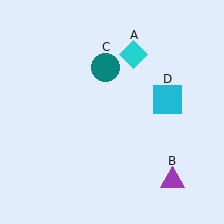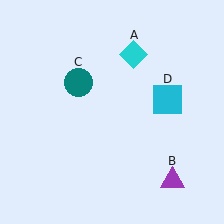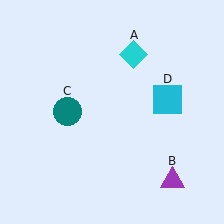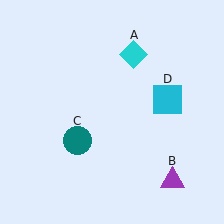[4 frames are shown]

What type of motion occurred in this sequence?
The teal circle (object C) rotated counterclockwise around the center of the scene.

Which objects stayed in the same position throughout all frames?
Cyan diamond (object A) and purple triangle (object B) and cyan square (object D) remained stationary.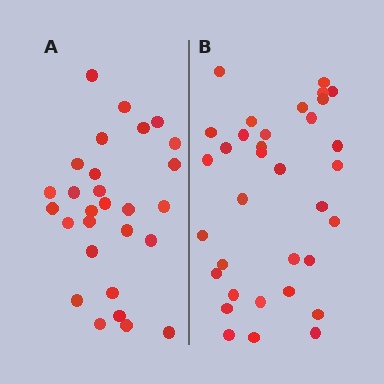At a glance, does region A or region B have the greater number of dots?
Region B (the right region) has more dots.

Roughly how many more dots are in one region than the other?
Region B has about 6 more dots than region A.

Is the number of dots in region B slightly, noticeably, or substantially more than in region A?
Region B has only slightly more — the two regions are fairly close. The ratio is roughly 1.2 to 1.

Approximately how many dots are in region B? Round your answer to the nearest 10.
About 30 dots. (The exact count is 34, which rounds to 30.)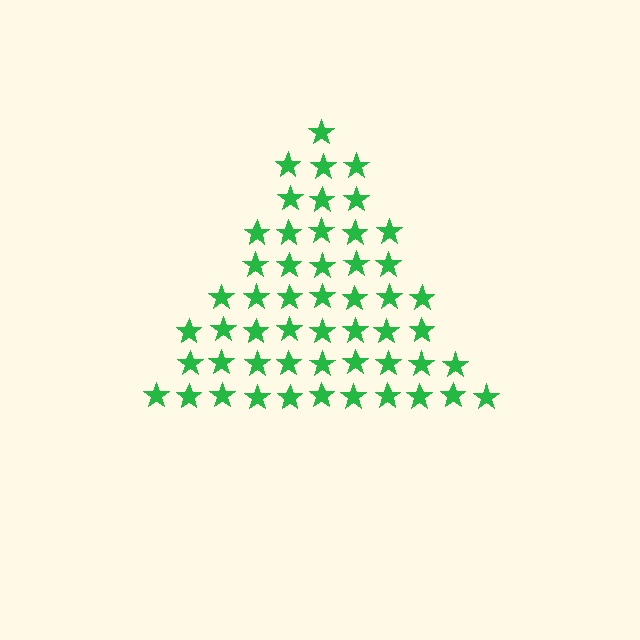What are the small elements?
The small elements are stars.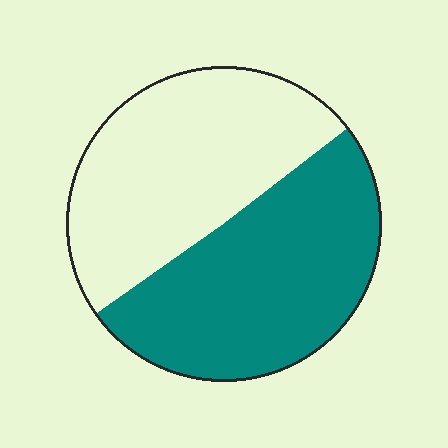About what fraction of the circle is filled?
About one half (1/2).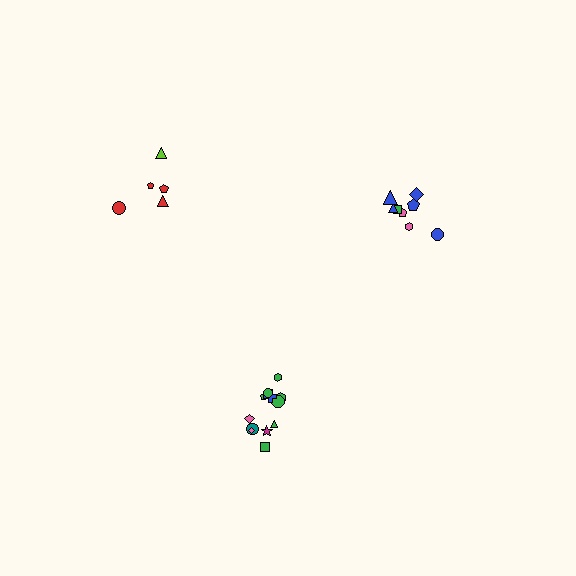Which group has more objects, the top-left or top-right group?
The top-right group.